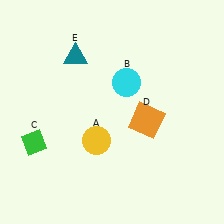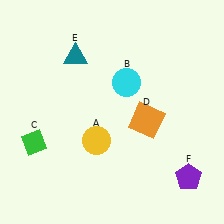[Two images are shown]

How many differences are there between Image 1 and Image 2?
There is 1 difference between the two images.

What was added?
A purple pentagon (F) was added in Image 2.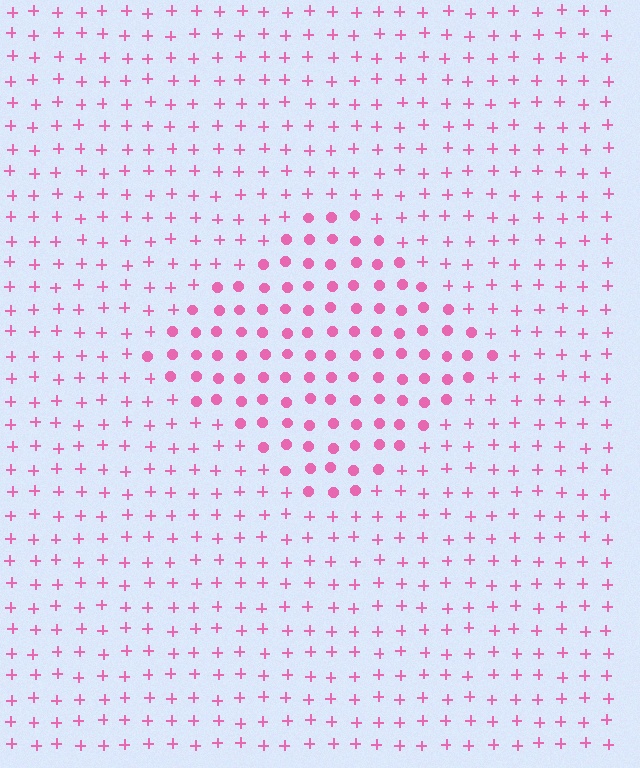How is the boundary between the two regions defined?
The boundary is defined by a change in element shape: circles inside vs. plus signs outside. All elements share the same color and spacing.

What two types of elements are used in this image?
The image uses circles inside the diamond region and plus signs outside it.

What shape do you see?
I see a diamond.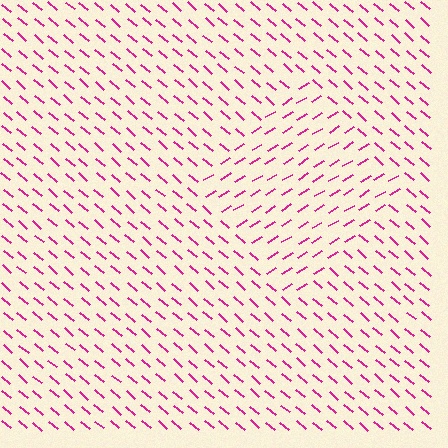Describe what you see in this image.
The image is filled with small magenta line segments. A diamond region in the image has lines oriented differently from the surrounding lines, creating a visible texture boundary.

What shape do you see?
I see a diamond.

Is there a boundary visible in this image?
Yes, there is a texture boundary formed by a change in line orientation.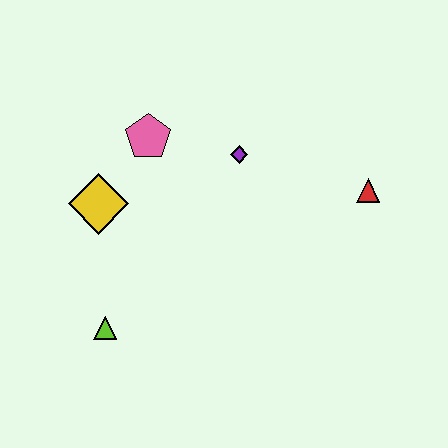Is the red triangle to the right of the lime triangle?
Yes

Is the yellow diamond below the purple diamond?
Yes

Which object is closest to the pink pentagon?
The yellow diamond is closest to the pink pentagon.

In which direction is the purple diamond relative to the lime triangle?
The purple diamond is above the lime triangle.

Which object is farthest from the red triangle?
The lime triangle is farthest from the red triangle.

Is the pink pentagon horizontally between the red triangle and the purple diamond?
No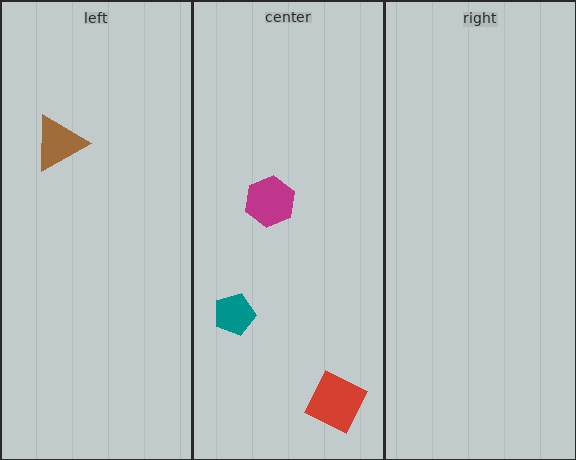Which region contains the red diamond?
The center region.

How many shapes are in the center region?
3.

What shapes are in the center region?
The teal pentagon, the red diamond, the magenta hexagon.